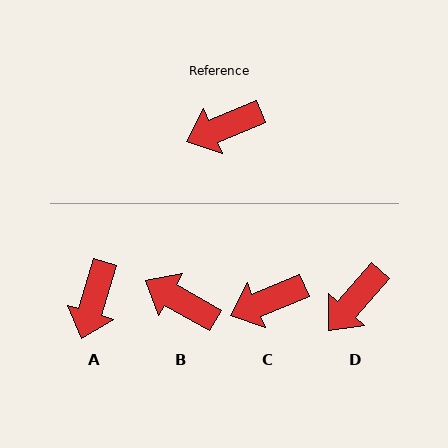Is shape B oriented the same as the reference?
No, it is off by about 52 degrees.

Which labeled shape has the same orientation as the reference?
C.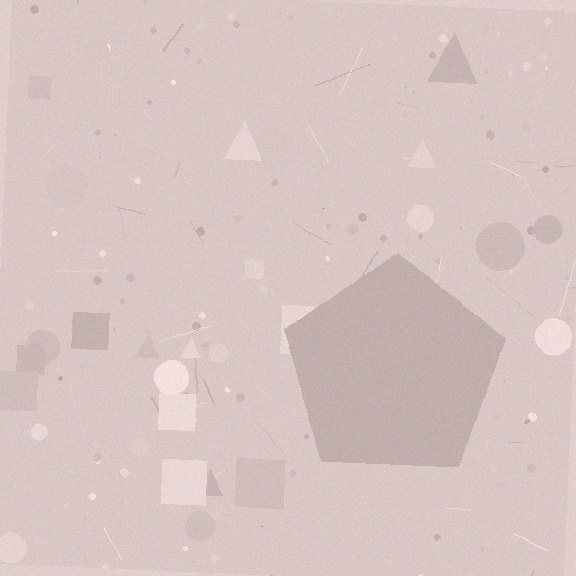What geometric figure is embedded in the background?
A pentagon is embedded in the background.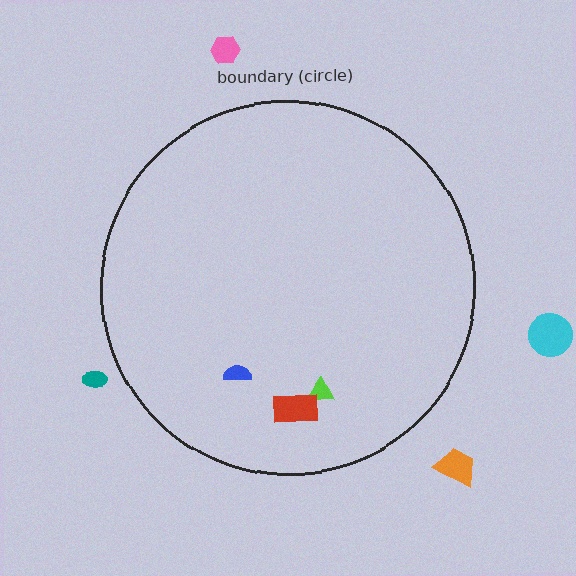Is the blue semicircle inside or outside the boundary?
Inside.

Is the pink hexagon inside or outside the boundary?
Outside.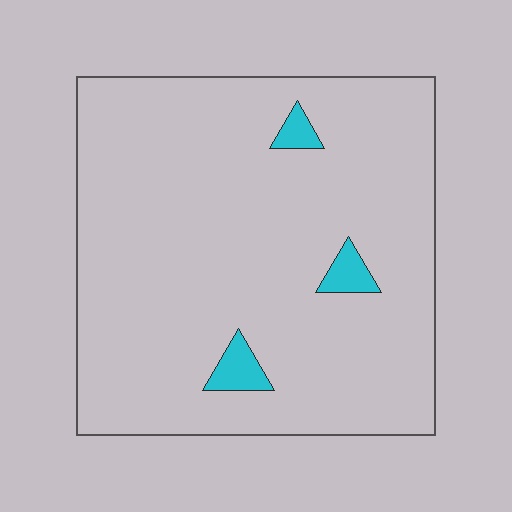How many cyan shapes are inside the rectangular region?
3.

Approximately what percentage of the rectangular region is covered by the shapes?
Approximately 5%.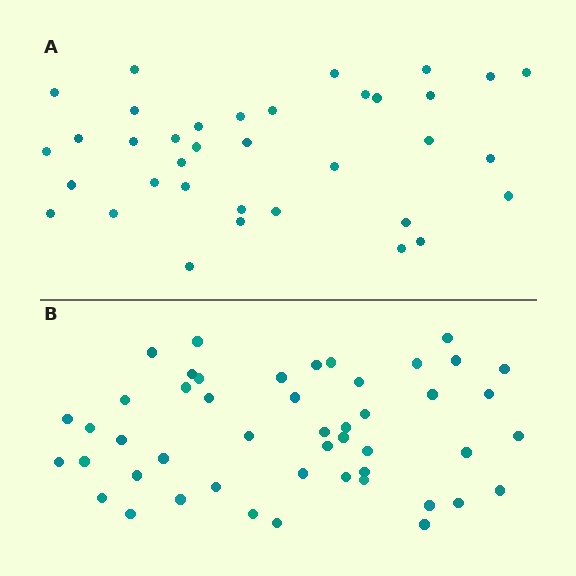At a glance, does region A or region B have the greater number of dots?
Region B (the bottom region) has more dots.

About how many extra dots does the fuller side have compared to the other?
Region B has roughly 12 or so more dots than region A.